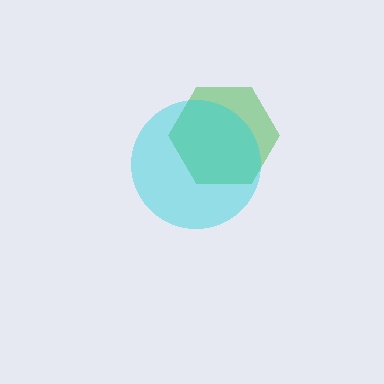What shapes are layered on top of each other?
The layered shapes are: a green hexagon, a cyan circle.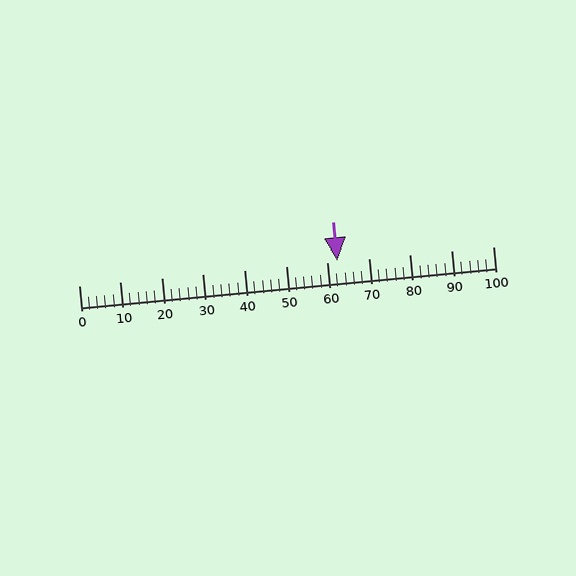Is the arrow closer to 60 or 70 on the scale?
The arrow is closer to 60.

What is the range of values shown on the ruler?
The ruler shows values from 0 to 100.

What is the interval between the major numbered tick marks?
The major tick marks are spaced 10 units apart.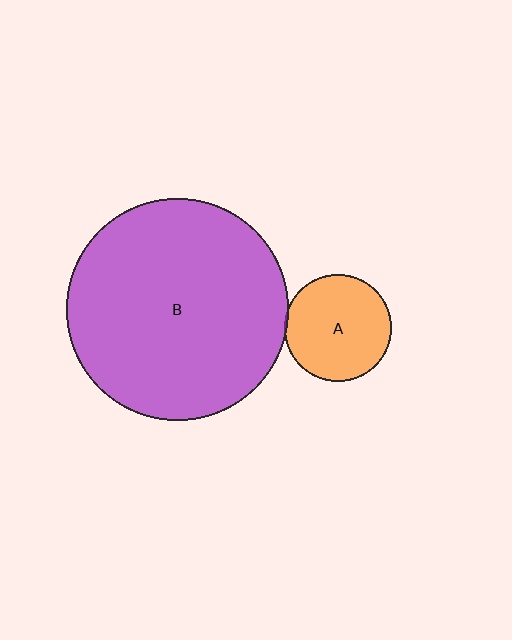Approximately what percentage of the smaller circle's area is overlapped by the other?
Approximately 5%.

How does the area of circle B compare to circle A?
Approximately 4.3 times.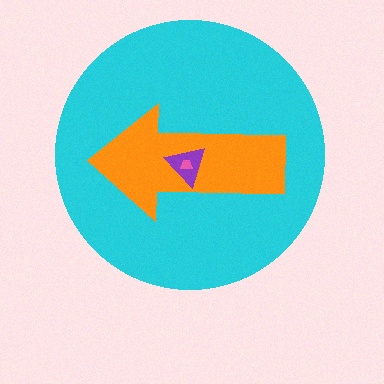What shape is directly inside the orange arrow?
The purple triangle.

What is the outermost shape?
The cyan circle.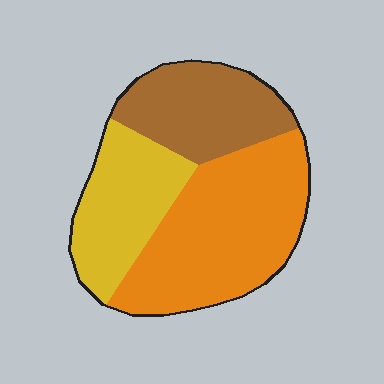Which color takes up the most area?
Orange, at roughly 45%.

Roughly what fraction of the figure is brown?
Brown covers around 25% of the figure.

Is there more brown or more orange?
Orange.